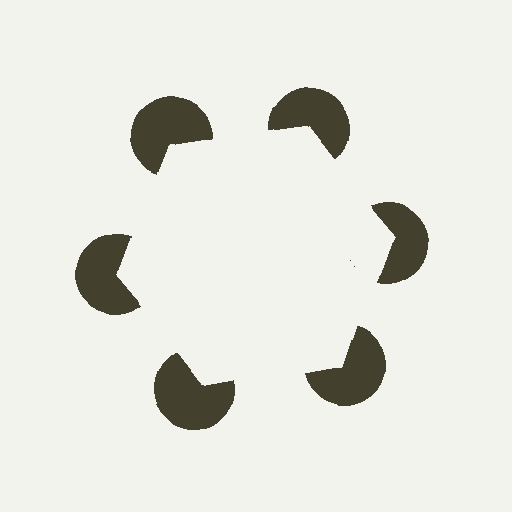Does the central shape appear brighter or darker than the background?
It typically appears slightly brighter than the background, even though no actual brightness change is drawn.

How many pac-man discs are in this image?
There are 6 — one at each vertex of the illusory hexagon.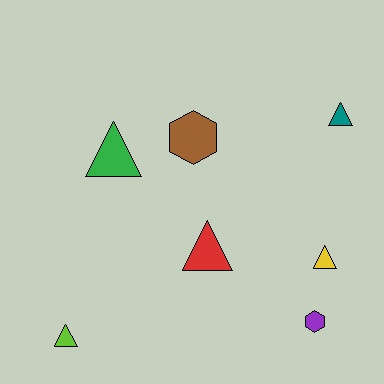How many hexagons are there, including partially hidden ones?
There are 2 hexagons.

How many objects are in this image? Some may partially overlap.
There are 7 objects.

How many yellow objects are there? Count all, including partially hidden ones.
There is 1 yellow object.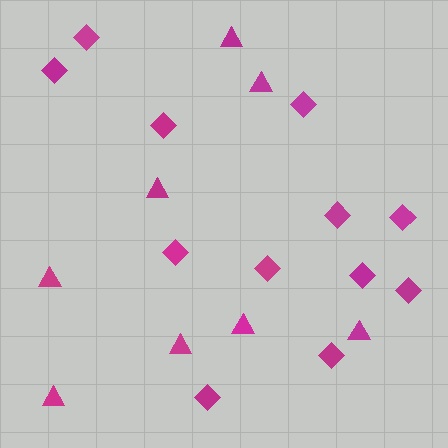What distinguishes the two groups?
There are 2 groups: one group of triangles (8) and one group of diamonds (12).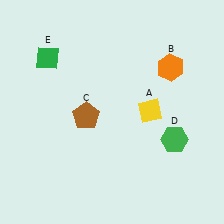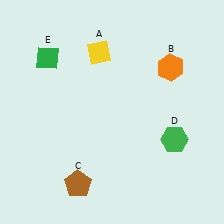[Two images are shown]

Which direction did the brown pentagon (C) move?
The brown pentagon (C) moved down.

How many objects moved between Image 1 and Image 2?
2 objects moved between the two images.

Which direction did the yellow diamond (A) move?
The yellow diamond (A) moved up.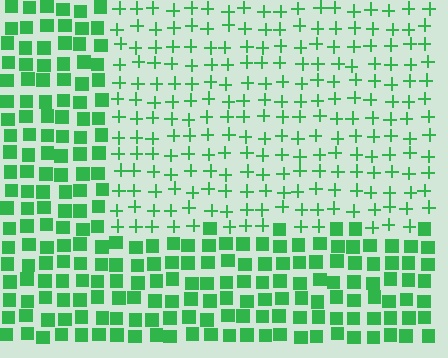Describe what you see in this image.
The image is filled with small green elements arranged in a uniform grid. A rectangle-shaped region contains plus signs, while the surrounding area contains squares. The boundary is defined purely by the change in element shape.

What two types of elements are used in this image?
The image uses plus signs inside the rectangle region and squares outside it.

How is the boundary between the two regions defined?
The boundary is defined by a change in element shape: plus signs inside vs. squares outside. All elements share the same color and spacing.